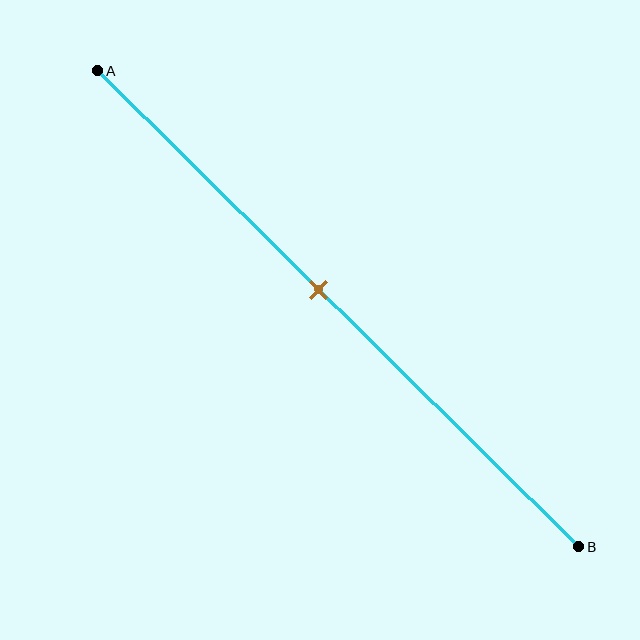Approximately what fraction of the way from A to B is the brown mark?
The brown mark is approximately 45% of the way from A to B.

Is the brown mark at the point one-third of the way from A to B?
No, the mark is at about 45% from A, not at the 33% one-third point.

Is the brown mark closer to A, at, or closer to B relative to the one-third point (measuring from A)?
The brown mark is closer to point B than the one-third point of segment AB.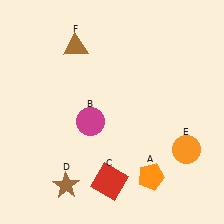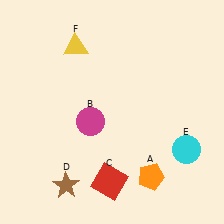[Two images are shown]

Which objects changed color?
E changed from orange to cyan. F changed from brown to yellow.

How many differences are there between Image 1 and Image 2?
There are 2 differences between the two images.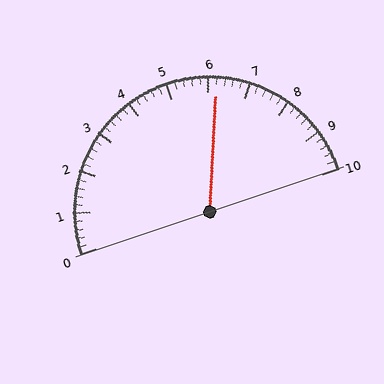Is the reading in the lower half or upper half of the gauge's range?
The reading is in the upper half of the range (0 to 10).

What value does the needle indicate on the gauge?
The needle indicates approximately 6.2.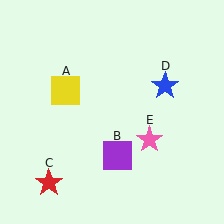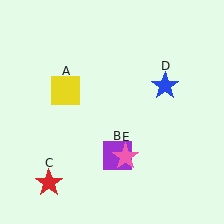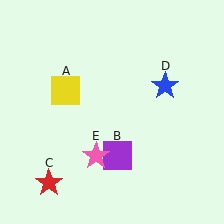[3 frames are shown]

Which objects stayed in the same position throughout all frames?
Yellow square (object A) and purple square (object B) and red star (object C) and blue star (object D) remained stationary.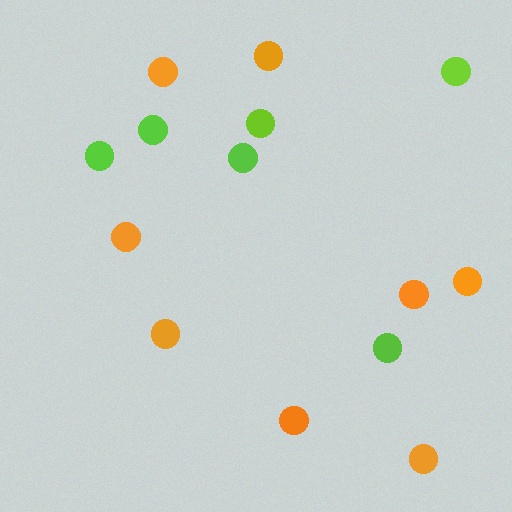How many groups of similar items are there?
There are 2 groups: one group of orange circles (8) and one group of lime circles (6).